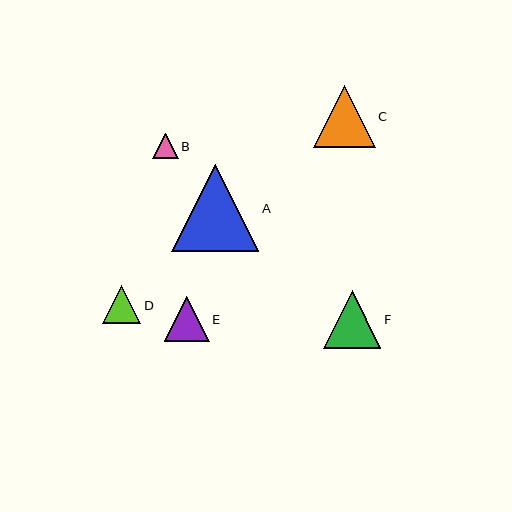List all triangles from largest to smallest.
From largest to smallest: A, C, F, E, D, B.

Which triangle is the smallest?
Triangle B is the smallest with a size of approximately 25 pixels.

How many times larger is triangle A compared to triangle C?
Triangle A is approximately 1.4 times the size of triangle C.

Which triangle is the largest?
Triangle A is the largest with a size of approximately 87 pixels.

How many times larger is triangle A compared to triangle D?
Triangle A is approximately 2.3 times the size of triangle D.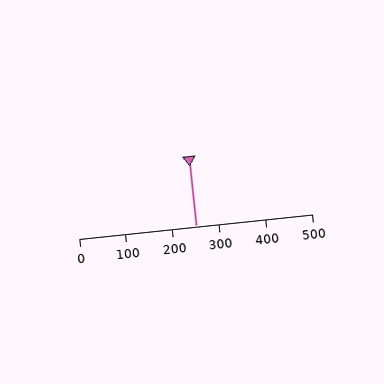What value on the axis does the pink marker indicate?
The marker indicates approximately 250.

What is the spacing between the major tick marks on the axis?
The major ticks are spaced 100 apart.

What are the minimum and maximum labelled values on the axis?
The axis runs from 0 to 500.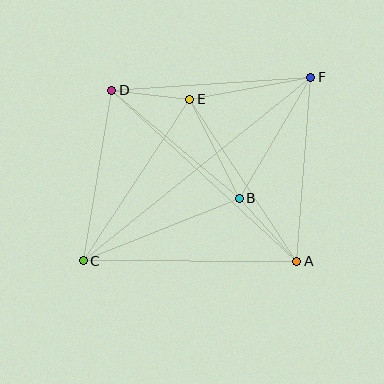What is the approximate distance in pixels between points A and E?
The distance between A and E is approximately 194 pixels.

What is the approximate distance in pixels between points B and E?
The distance between B and E is approximately 111 pixels.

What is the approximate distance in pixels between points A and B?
The distance between A and B is approximately 85 pixels.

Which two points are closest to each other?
Points D and E are closest to each other.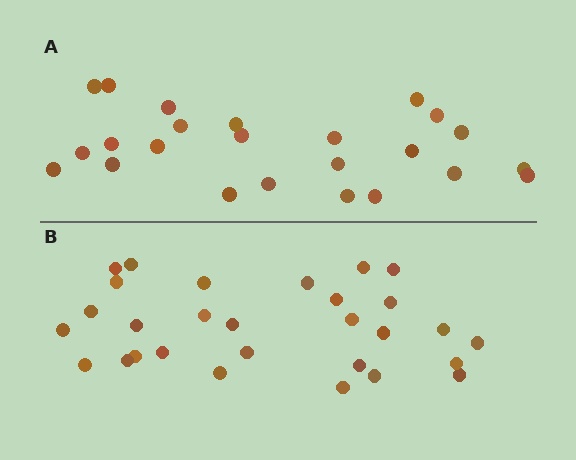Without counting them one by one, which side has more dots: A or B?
Region B (the bottom region) has more dots.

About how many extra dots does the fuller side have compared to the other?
Region B has about 5 more dots than region A.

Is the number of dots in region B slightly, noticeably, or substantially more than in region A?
Region B has only slightly more — the two regions are fairly close. The ratio is roughly 1.2 to 1.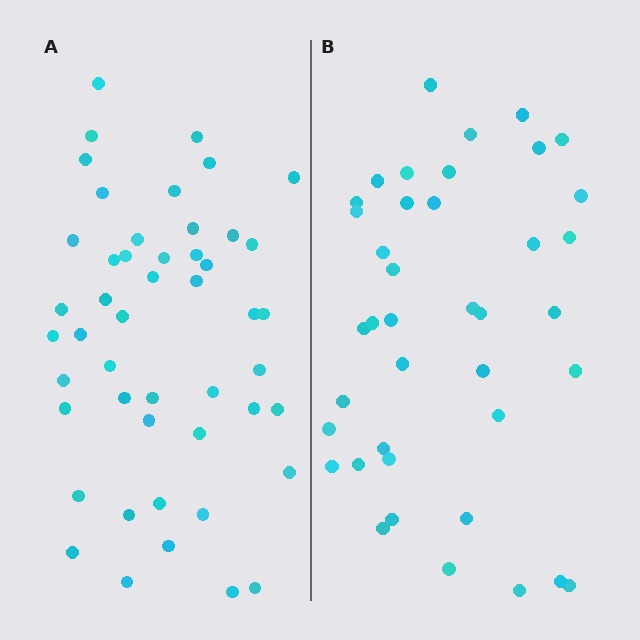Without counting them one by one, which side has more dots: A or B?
Region A (the left region) has more dots.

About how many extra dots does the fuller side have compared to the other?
Region A has roughly 8 or so more dots than region B.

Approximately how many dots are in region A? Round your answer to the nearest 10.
About 50 dots. (The exact count is 48, which rounds to 50.)